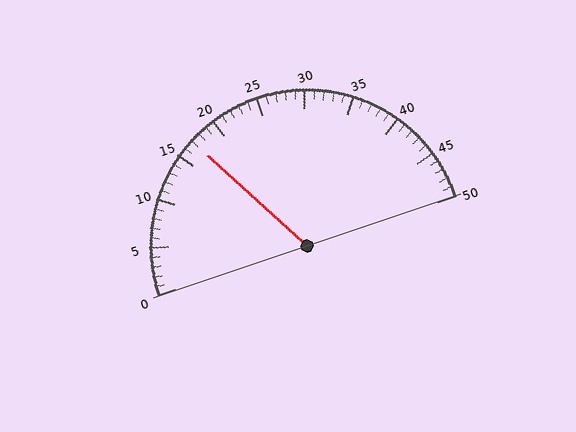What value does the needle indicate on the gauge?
The needle indicates approximately 17.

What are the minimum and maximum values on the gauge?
The gauge ranges from 0 to 50.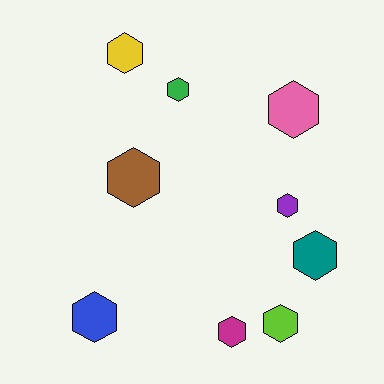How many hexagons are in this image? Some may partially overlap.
There are 9 hexagons.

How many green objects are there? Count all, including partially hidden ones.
There is 1 green object.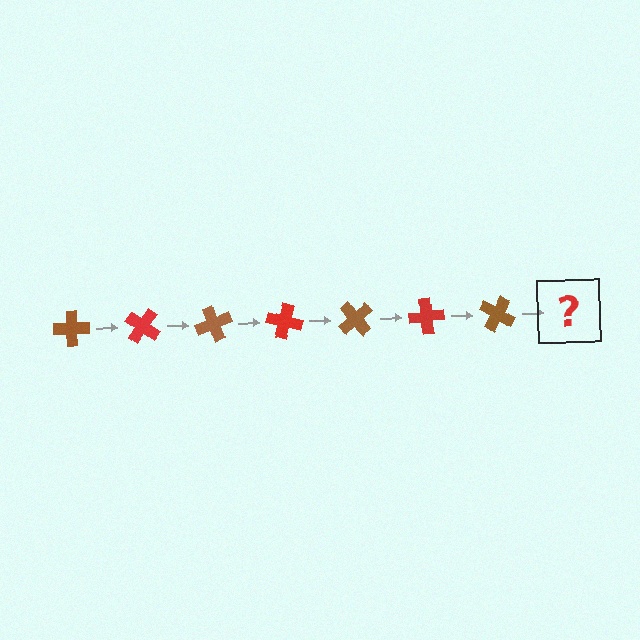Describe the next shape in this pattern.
It should be a red cross, rotated 245 degrees from the start.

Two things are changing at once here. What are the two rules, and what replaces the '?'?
The two rules are that it rotates 35 degrees each step and the color cycles through brown and red. The '?' should be a red cross, rotated 245 degrees from the start.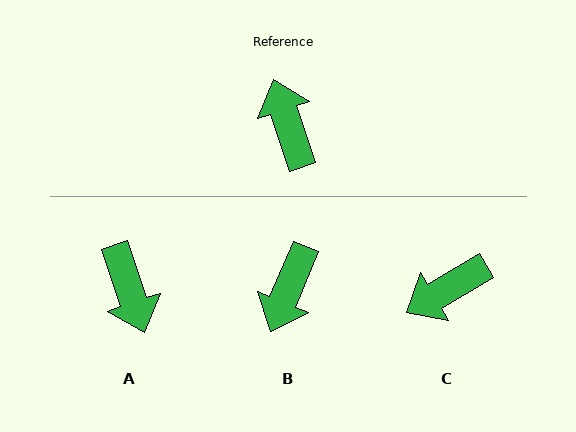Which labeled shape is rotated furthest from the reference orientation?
A, about 179 degrees away.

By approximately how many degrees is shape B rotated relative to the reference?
Approximately 139 degrees counter-clockwise.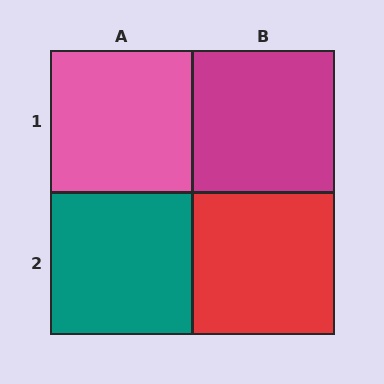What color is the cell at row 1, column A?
Pink.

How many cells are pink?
1 cell is pink.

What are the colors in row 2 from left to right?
Teal, red.